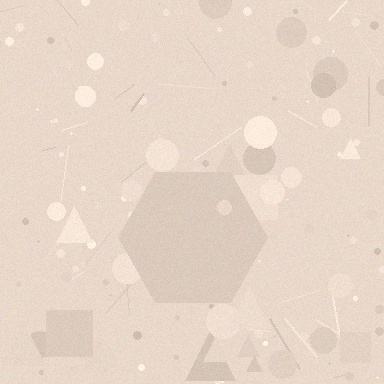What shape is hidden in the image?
A hexagon is hidden in the image.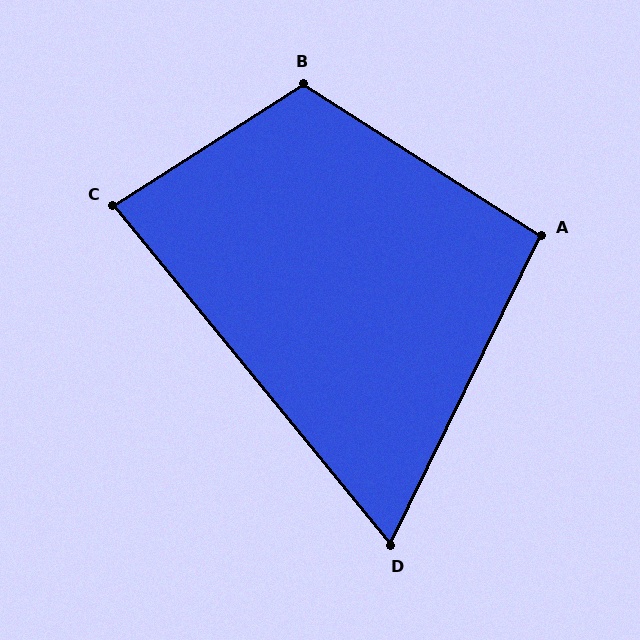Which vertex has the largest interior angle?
B, at approximately 115 degrees.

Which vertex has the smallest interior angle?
D, at approximately 65 degrees.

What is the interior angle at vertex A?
Approximately 97 degrees (obtuse).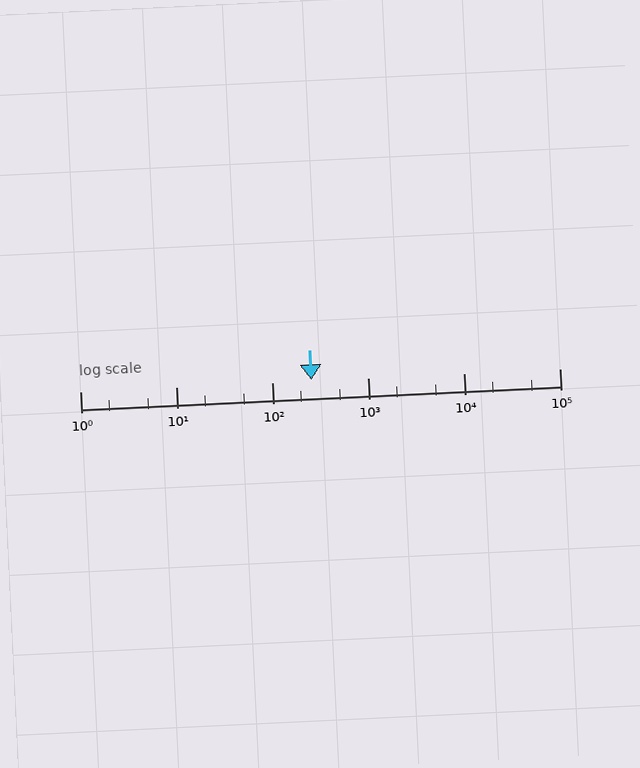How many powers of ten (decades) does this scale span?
The scale spans 5 decades, from 1 to 100000.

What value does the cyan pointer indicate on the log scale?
The pointer indicates approximately 260.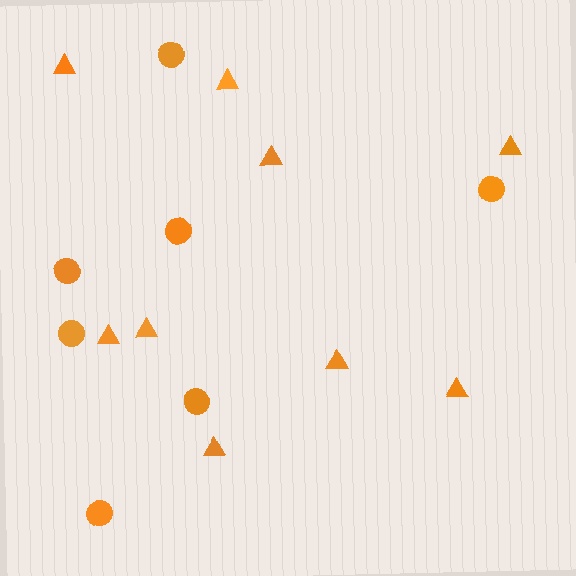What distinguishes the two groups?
There are 2 groups: one group of triangles (9) and one group of circles (7).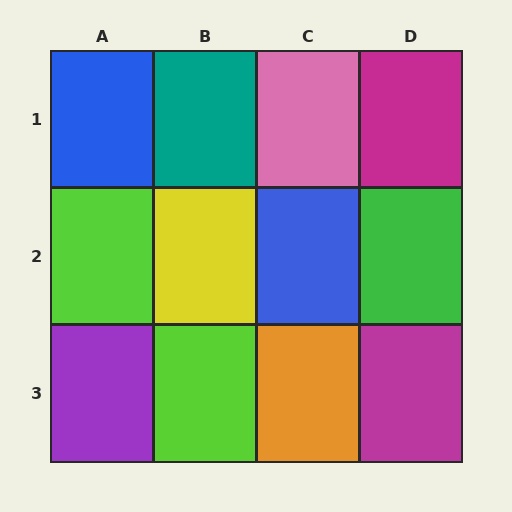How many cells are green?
1 cell is green.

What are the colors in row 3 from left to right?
Purple, lime, orange, magenta.